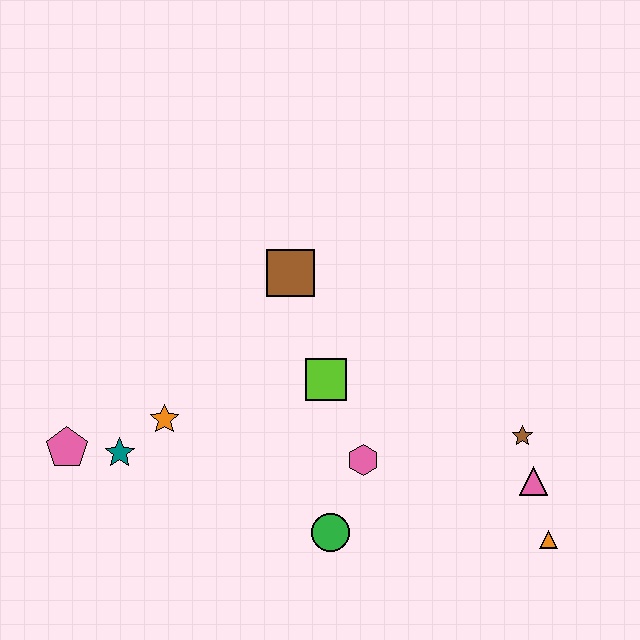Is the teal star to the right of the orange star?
No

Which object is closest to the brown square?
The lime square is closest to the brown square.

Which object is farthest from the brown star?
The pink pentagon is farthest from the brown star.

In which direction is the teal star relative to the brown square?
The teal star is below the brown square.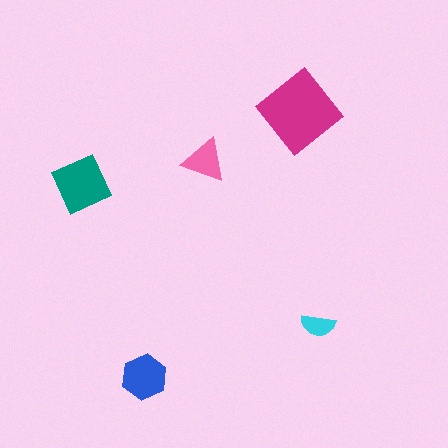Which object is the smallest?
The cyan semicircle.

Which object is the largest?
The magenta diamond.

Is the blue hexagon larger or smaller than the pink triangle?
Larger.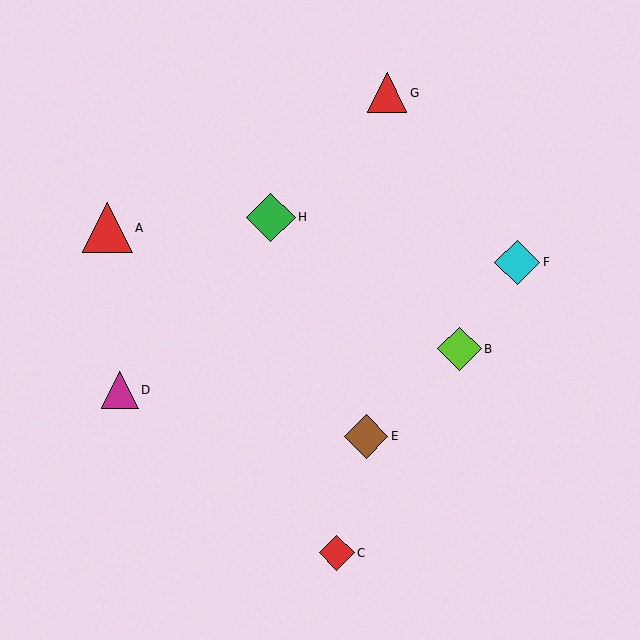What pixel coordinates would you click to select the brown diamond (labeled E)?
Click at (366, 436) to select the brown diamond E.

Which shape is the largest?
The red triangle (labeled A) is the largest.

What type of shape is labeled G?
Shape G is a red triangle.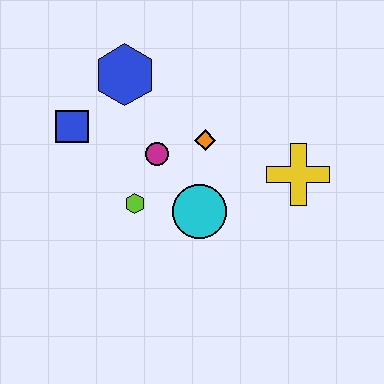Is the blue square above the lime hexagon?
Yes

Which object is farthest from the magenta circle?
The yellow cross is farthest from the magenta circle.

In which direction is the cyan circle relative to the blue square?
The cyan circle is to the right of the blue square.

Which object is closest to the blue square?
The blue hexagon is closest to the blue square.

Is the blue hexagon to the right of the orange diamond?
No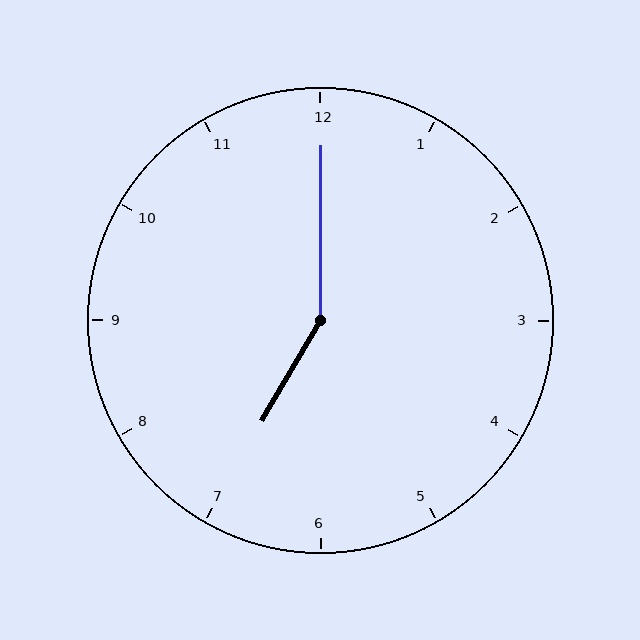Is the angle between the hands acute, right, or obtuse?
It is obtuse.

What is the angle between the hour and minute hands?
Approximately 150 degrees.